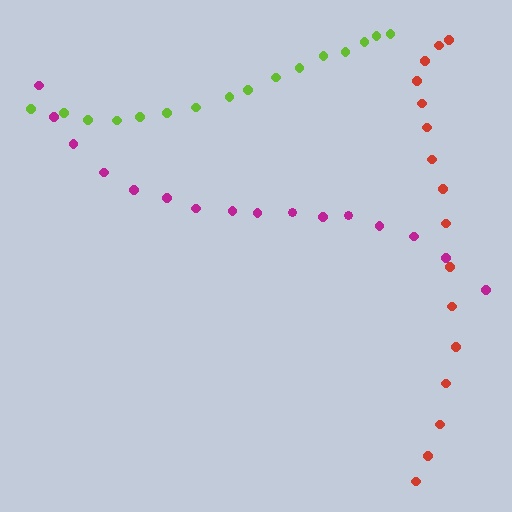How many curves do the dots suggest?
There are 3 distinct paths.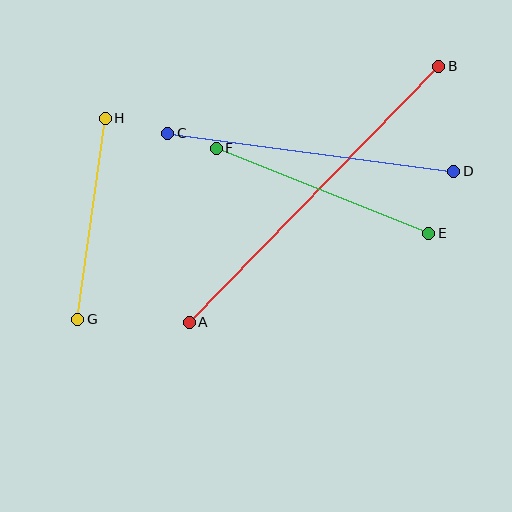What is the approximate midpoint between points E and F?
The midpoint is at approximately (323, 191) pixels.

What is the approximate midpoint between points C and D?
The midpoint is at approximately (311, 152) pixels.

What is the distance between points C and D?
The distance is approximately 288 pixels.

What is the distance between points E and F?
The distance is approximately 229 pixels.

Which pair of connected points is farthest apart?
Points A and B are farthest apart.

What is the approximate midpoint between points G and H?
The midpoint is at approximately (91, 219) pixels.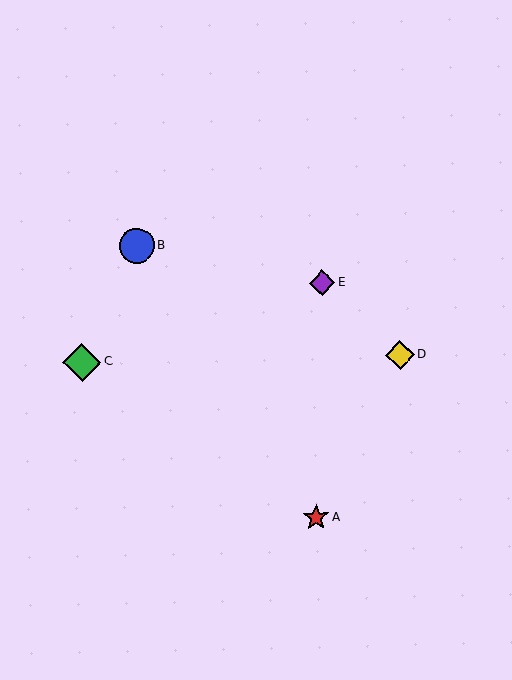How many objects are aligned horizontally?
2 objects (C, D) are aligned horizontally.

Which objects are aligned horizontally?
Objects C, D are aligned horizontally.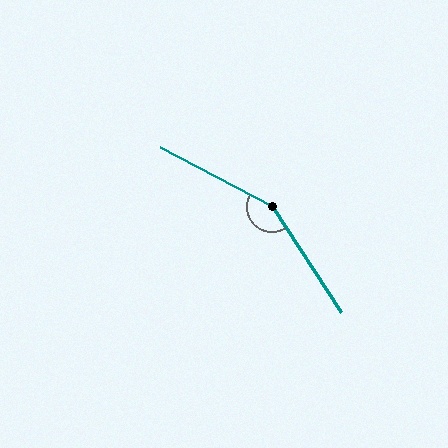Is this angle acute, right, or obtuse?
It is obtuse.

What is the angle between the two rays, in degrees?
Approximately 151 degrees.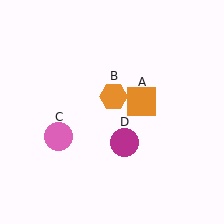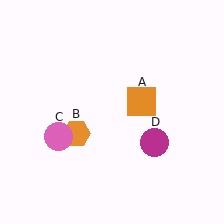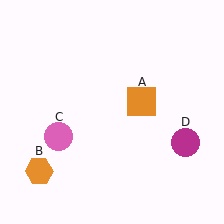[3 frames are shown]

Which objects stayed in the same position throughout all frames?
Orange square (object A) and pink circle (object C) remained stationary.